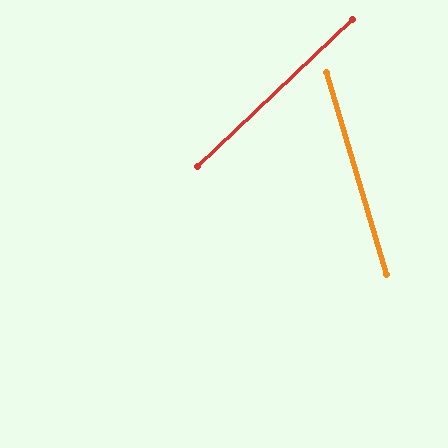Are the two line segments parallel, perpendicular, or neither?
Neither parallel nor perpendicular — they differ by about 63°.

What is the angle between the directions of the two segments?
Approximately 63 degrees.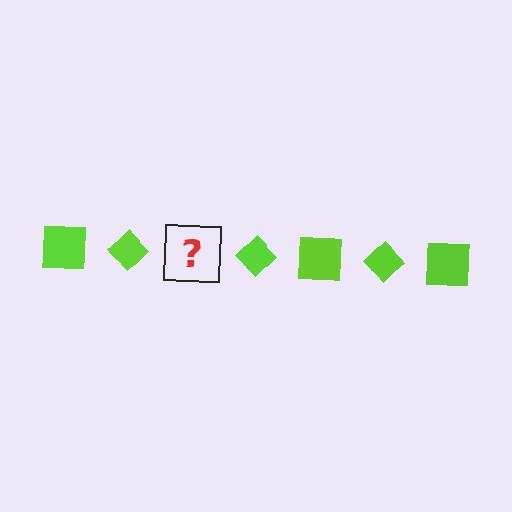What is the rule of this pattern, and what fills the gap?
The rule is that the pattern cycles through square, diamond shapes in lime. The gap should be filled with a lime square.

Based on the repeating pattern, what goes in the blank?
The blank should be a lime square.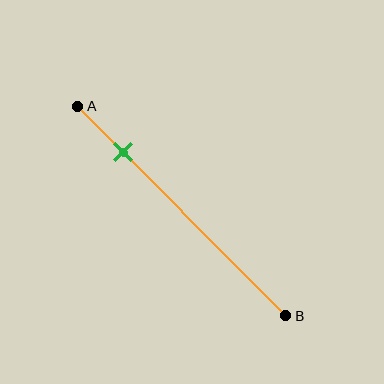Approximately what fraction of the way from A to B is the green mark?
The green mark is approximately 20% of the way from A to B.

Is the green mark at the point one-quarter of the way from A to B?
No, the mark is at about 20% from A, not at the 25% one-quarter point.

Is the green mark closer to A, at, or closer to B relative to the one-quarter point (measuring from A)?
The green mark is closer to point A than the one-quarter point of segment AB.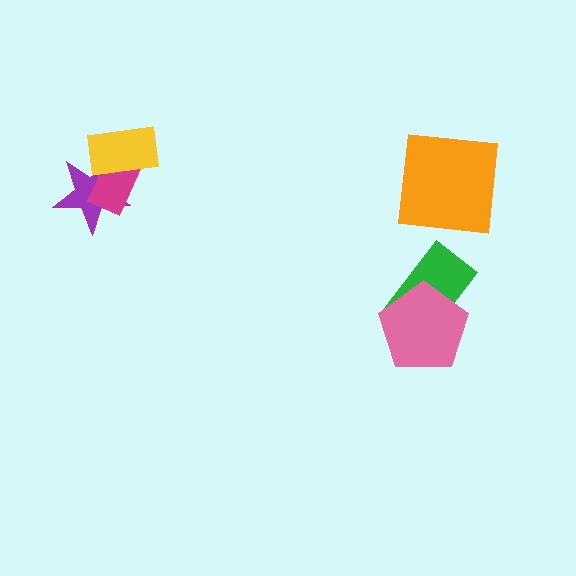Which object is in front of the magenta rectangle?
The yellow rectangle is in front of the magenta rectangle.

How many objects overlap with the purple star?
2 objects overlap with the purple star.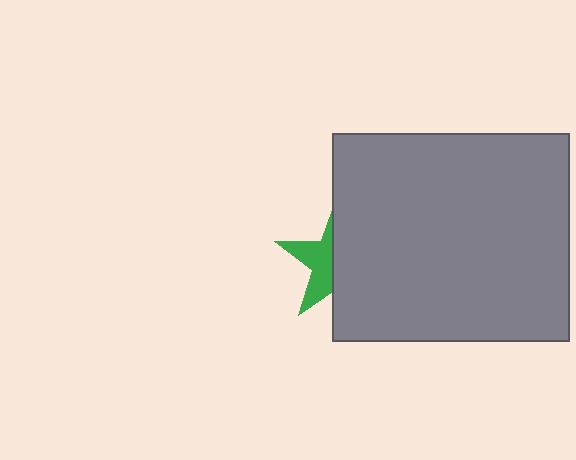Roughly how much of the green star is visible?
A small part of it is visible (roughly 40%).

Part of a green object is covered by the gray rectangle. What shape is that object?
It is a star.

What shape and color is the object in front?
The object in front is a gray rectangle.